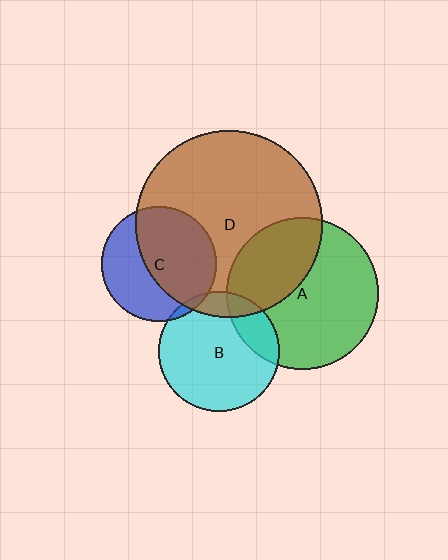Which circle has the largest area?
Circle D (brown).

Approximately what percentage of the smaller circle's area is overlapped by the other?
Approximately 15%.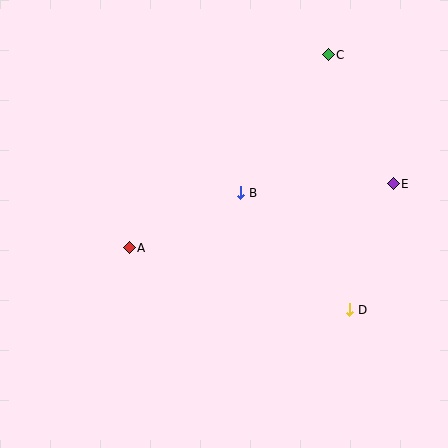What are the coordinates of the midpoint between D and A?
The midpoint between D and A is at (240, 279).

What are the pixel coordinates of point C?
Point C is at (328, 55).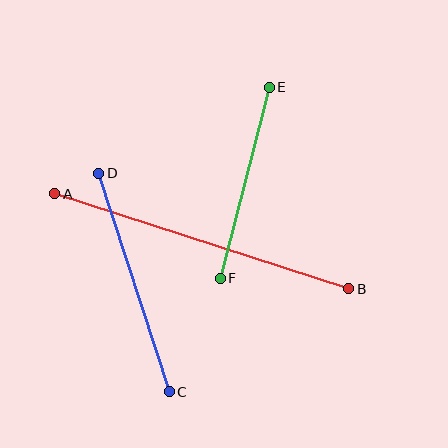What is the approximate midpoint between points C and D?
The midpoint is at approximately (134, 282) pixels.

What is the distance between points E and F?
The distance is approximately 197 pixels.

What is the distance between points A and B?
The distance is approximately 309 pixels.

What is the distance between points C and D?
The distance is approximately 230 pixels.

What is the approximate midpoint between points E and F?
The midpoint is at approximately (245, 183) pixels.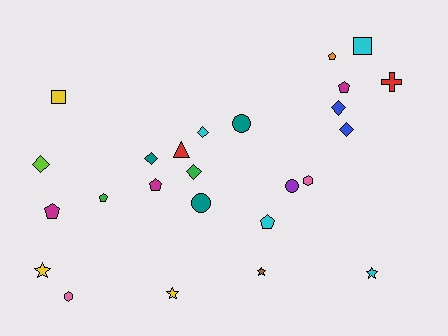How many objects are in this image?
There are 25 objects.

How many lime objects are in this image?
There is 1 lime object.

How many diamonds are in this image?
There are 6 diamonds.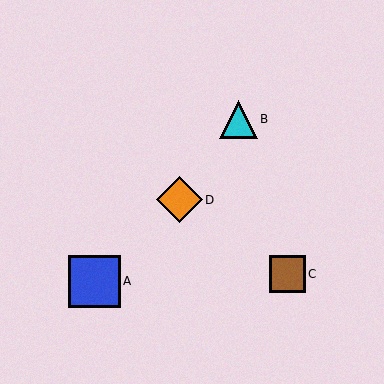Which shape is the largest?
The blue square (labeled A) is the largest.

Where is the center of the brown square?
The center of the brown square is at (287, 274).